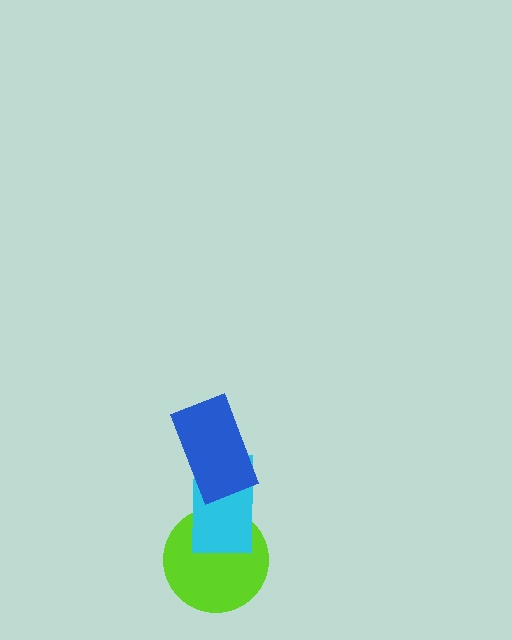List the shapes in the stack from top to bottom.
From top to bottom: the blue rectangle, the cyan rectangle, the lime circle.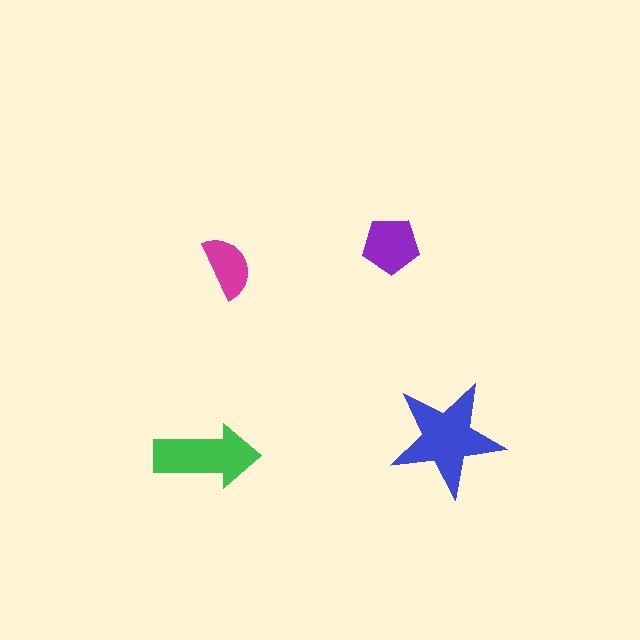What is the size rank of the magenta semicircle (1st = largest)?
4th.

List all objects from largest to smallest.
The blue star, the green arrow, the purple pentagon, the magenta semicircle.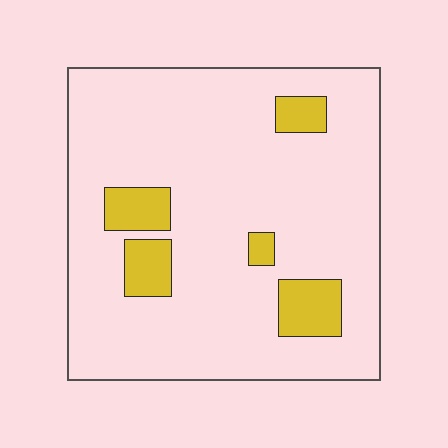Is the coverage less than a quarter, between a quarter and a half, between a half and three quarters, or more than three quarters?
Less than a quarter.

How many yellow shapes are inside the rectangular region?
5.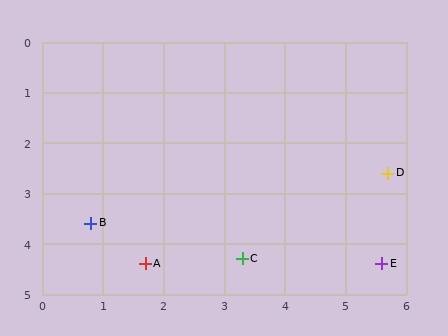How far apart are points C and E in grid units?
Points C and E are about 2.3 grid units apart.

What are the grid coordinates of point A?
Point A is at approximately (1.7, 4.4).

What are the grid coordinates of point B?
Point B is at approximately (0.8, 3.6).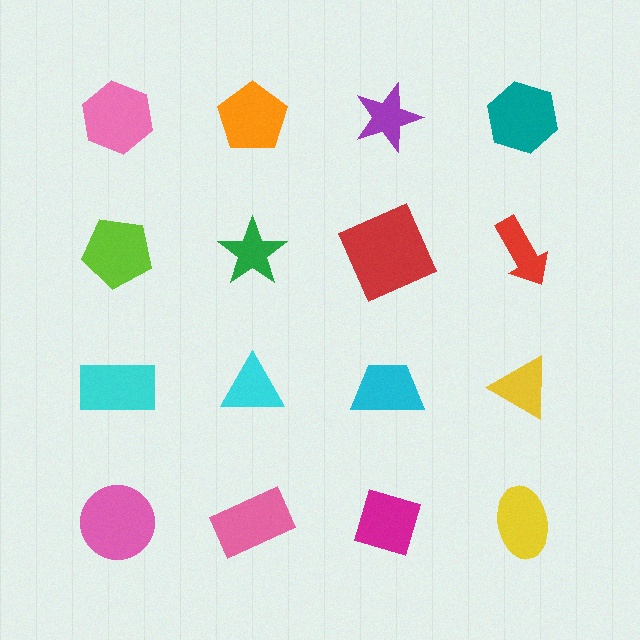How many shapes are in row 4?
4 shapes.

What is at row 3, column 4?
A yellow triangle.